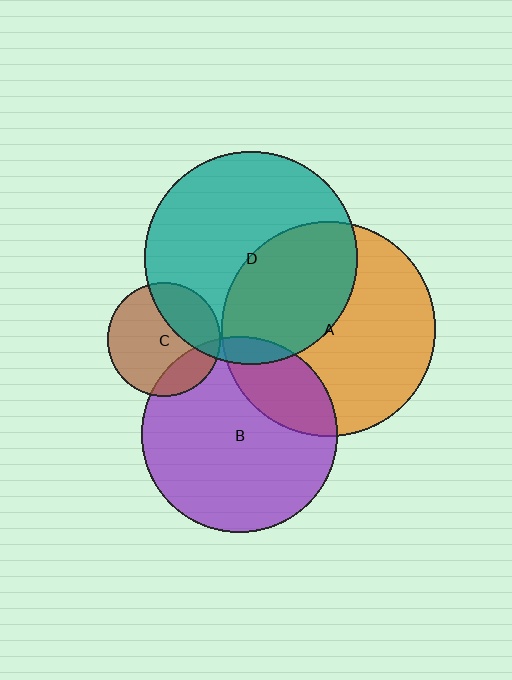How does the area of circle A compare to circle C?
Approximately 3.6 times.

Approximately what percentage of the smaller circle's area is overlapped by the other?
Approximately 5%.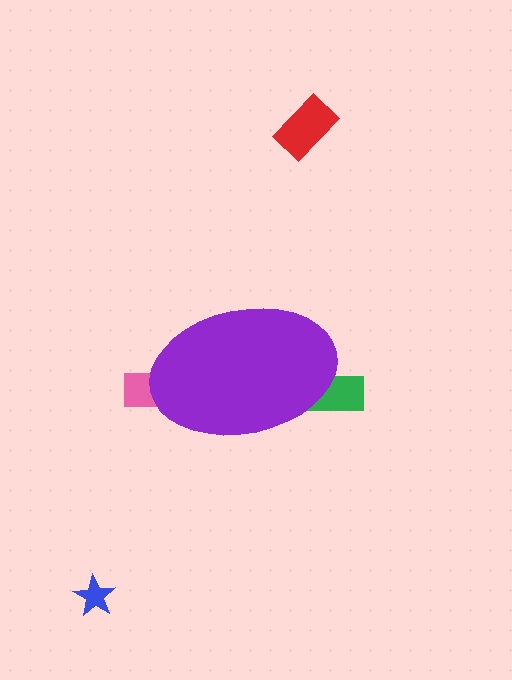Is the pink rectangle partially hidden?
Yes, the pink rectangle is partially hidden behind the purple ellipse.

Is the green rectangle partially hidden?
Yes, the green rectangle is partially hidden behind the purple ellipse.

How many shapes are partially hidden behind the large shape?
2 shapes are partially hidden.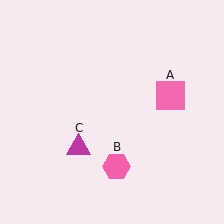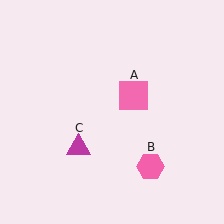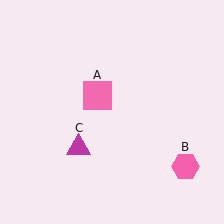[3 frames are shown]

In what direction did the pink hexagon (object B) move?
The pink hexagon (object B) moved right.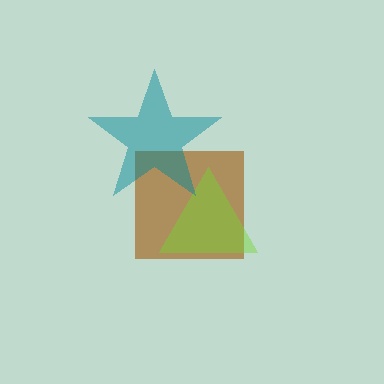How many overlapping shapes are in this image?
There are 3 overlapping shapes in the image.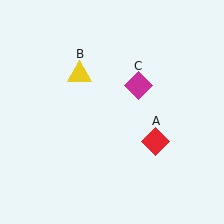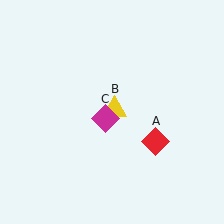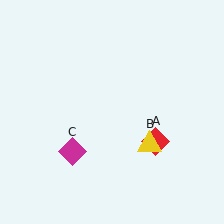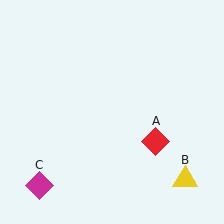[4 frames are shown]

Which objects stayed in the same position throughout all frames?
Red diamond (object A) remained stationary.